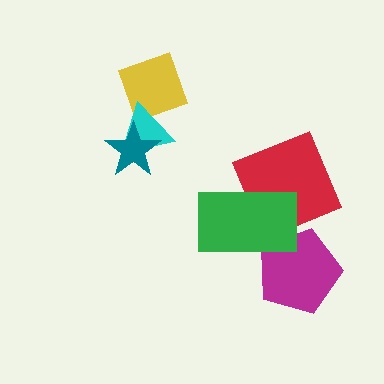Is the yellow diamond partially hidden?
Yes, it is partially covered by another shape.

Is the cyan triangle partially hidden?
Yes, it is partially covered by another shape.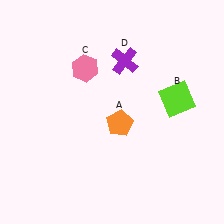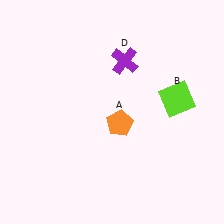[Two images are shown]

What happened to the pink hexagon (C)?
The pink hexagon (C) was removed in Image 2. It was in the top-left area of Image 1.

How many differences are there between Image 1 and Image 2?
There is 1 difference between the two images.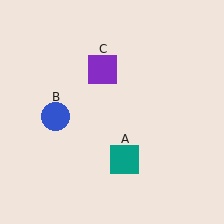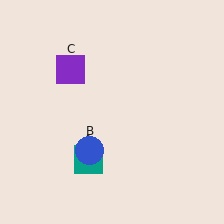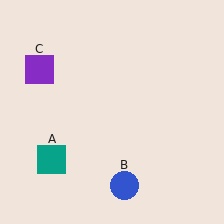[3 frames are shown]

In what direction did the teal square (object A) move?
The teal square (object A) moved left.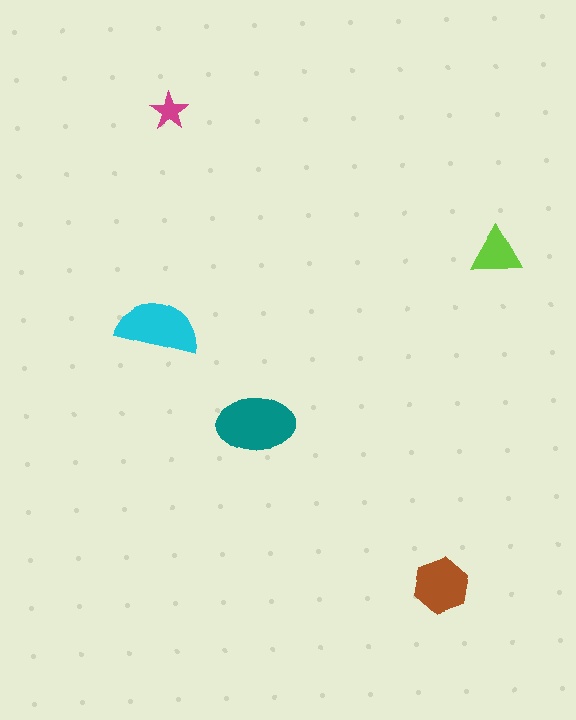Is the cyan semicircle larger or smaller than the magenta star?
Larger.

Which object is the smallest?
The magenta star.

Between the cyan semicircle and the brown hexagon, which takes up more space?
The cyan semicircle.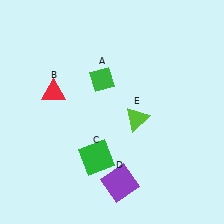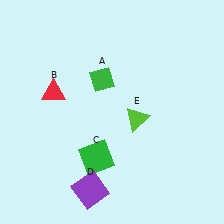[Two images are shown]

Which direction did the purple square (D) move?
The purple square (D) moved left.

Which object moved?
The purple square (D) moved left.